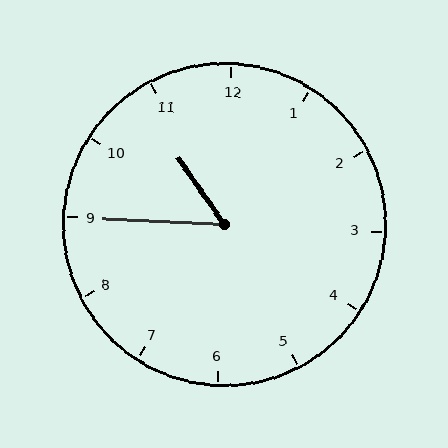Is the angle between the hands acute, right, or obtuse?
It is acute.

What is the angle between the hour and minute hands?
Approximately 52 degrees.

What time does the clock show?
10:45.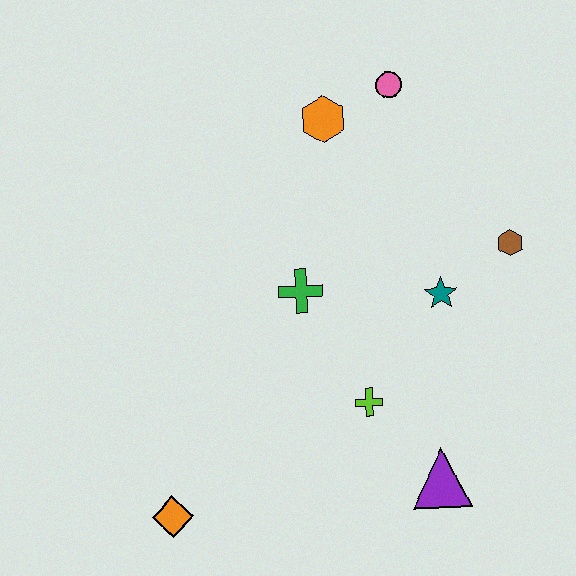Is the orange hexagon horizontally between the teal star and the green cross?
Yes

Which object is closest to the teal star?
The brown hexagon is closest to the teal star.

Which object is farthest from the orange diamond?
The pink circle is farthest from the orange diamond.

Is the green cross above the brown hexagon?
No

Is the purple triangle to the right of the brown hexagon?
No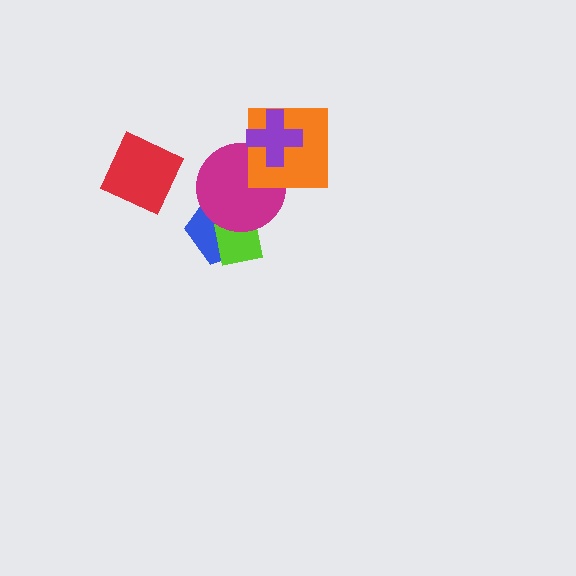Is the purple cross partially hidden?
No, no other shape covers it.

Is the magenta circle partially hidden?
Yes, it is partially covered by another shape.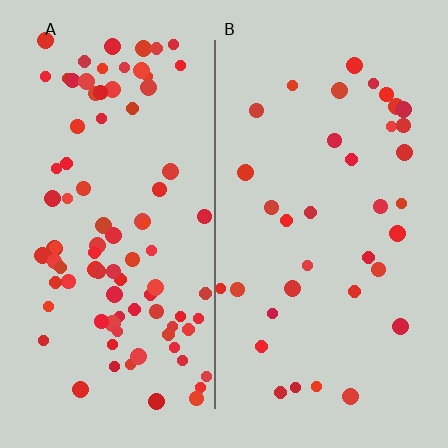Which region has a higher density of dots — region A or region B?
A (the left).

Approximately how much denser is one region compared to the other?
Approximately 2.5× — region A over region B.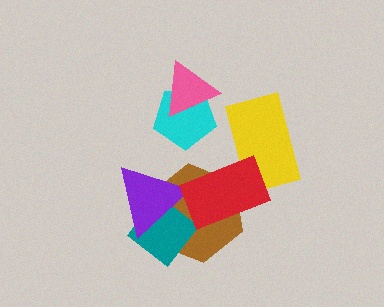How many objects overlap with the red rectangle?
2 objects overlap with the red rectangle.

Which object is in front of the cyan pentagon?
The pink triangle is in front of the cyan pentagon.